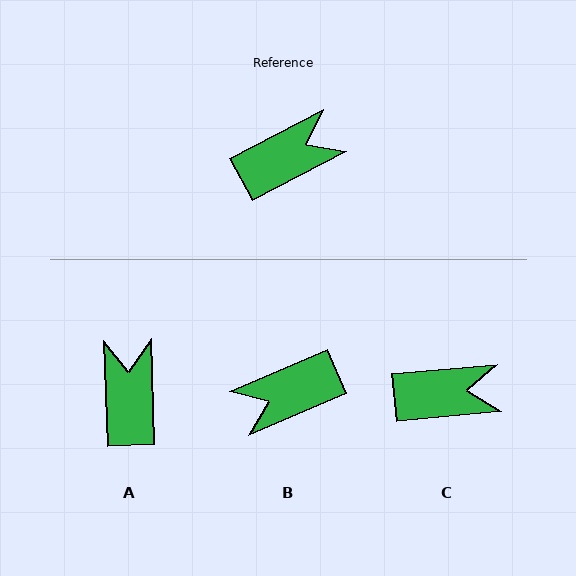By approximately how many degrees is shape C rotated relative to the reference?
Approximately 22 degrees clockwise.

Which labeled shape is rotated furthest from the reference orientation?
B, about 176 degrees away.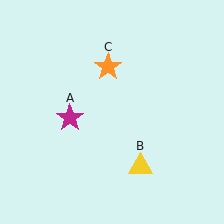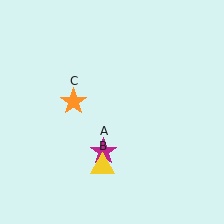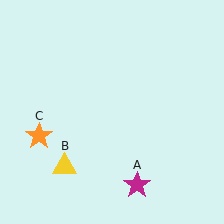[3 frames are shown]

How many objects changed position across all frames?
3 objects changed position: magenta star (object A), yellow triangle (object B), orange star (object C).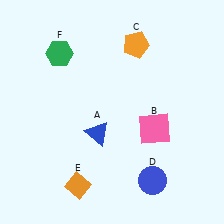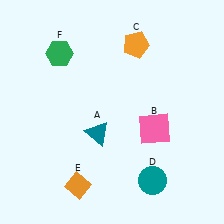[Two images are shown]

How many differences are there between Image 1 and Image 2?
There are 2 differences between the two images.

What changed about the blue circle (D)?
In Image 1, D is blue. In Image 2, it changed to teal.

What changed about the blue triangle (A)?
In Image 1, A is blue. In Image 2, it changed to teal.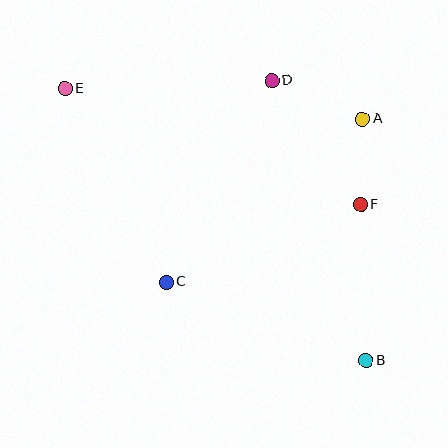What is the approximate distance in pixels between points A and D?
The distance between A and D is approximately 99 pixels.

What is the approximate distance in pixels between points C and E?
The distance between C and E is approximately 218 pixels.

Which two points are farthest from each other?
Points B and E are farthest from each other.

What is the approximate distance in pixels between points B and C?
The distance between B and C is approximately 215 pixels.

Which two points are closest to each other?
Points A and F are closest to each other.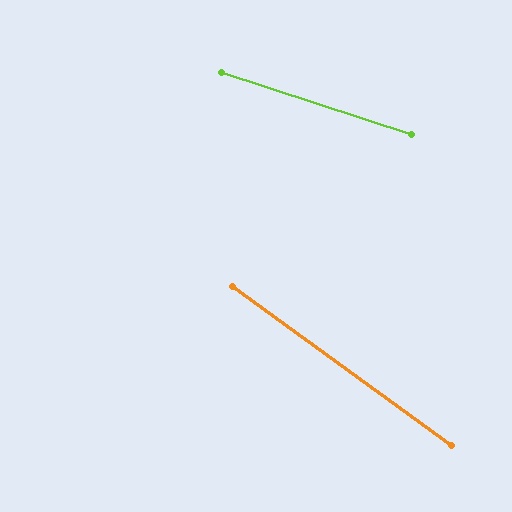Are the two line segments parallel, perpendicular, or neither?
Neither parallel nor perpendicular — they differ by about 18°.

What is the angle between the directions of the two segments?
Approximately 18 degrees.